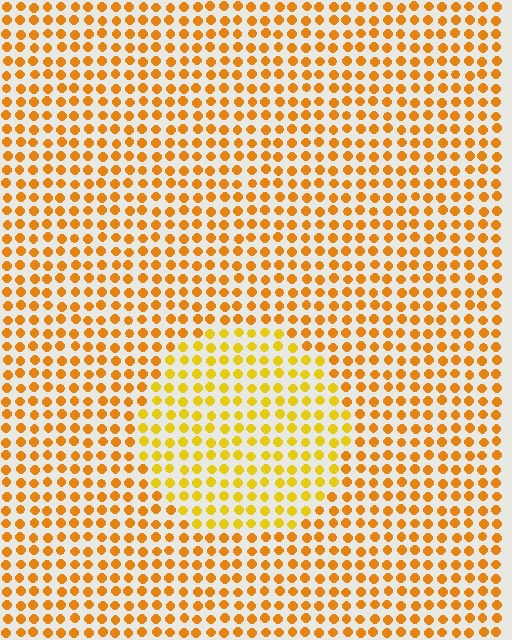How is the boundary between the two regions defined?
The boundary is defined purely by a slight shift in hue (about 20 degrees). Spacing, size, and orientation are identical on both sides.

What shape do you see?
I see a circle.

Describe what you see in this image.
The image is filled with small orange elements in a uniform arrangement. A circle-shaped region is visible where the elements are tinted to a slightly different hue, forming a subtle color boundary.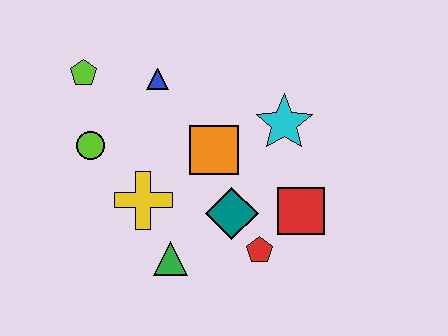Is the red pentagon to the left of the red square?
Yes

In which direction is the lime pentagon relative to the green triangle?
The lime pentagon is above the green triangle.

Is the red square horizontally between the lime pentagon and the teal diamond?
No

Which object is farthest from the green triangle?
The lime pentagon is farthest from the green triangle.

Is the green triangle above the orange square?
No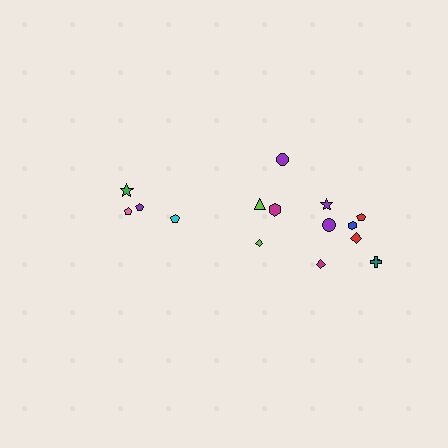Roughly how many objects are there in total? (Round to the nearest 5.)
Roughly 15 objects in total.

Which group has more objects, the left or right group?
The right group.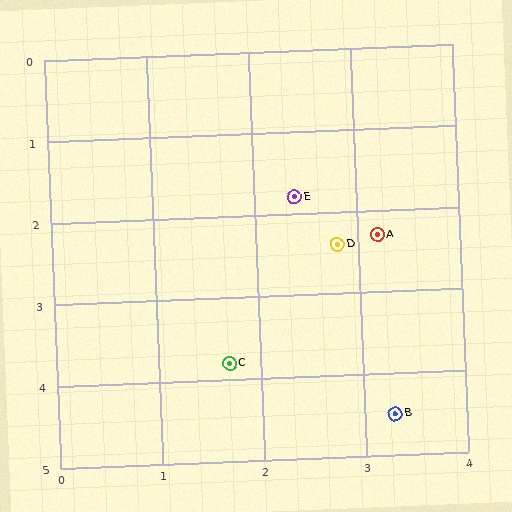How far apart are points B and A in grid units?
Points B and A are about 2.2 grid units apart.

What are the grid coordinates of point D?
Point D is at approximately (2.8, 2.4).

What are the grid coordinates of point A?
Point A is at approximately (3.2, 2.3).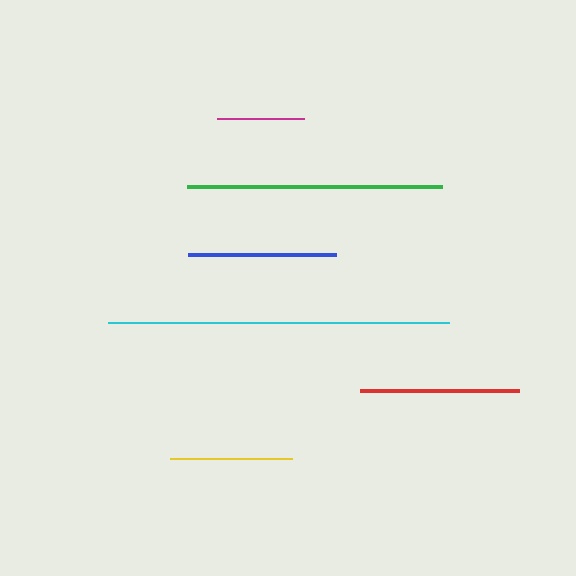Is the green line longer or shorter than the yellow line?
The green line is longer than the yellow line.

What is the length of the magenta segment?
The magenta segment is approximately 87 pixels long.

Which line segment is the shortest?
The magenta line is the shortest at approximately 87 pixels.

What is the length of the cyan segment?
The cyan segment is approximately 341 pixels long.